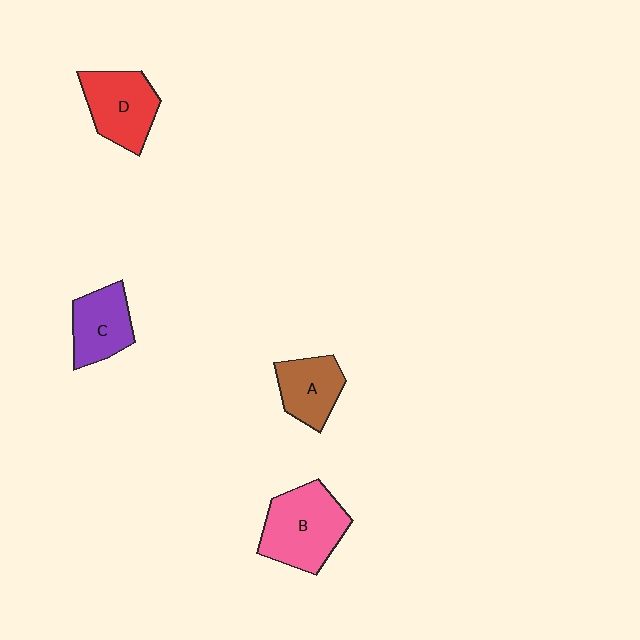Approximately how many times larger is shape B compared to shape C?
Approximately 1.5 times.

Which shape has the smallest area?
Shape A (brown).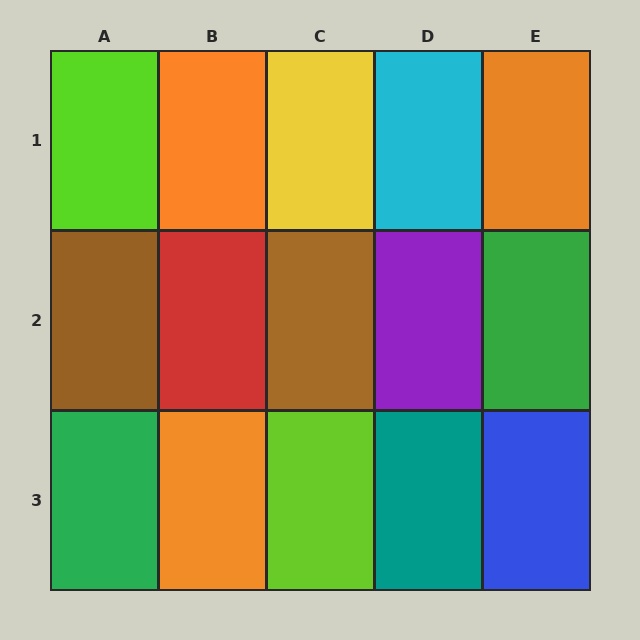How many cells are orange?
3 cells are orange.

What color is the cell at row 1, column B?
Orange.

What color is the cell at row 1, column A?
Lime.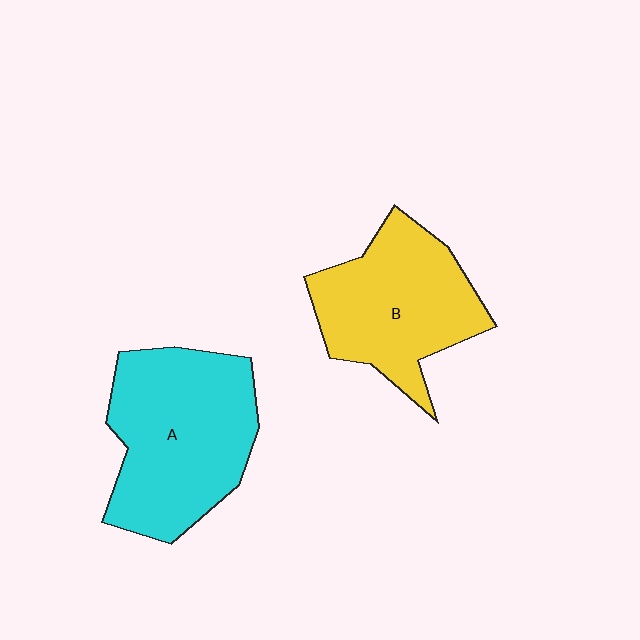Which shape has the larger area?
Shape A (cyan).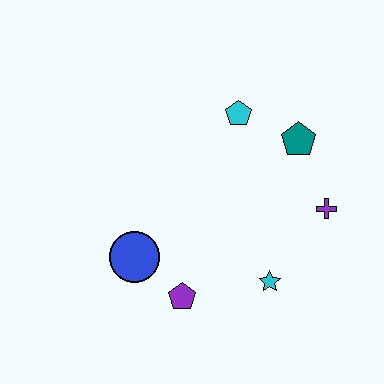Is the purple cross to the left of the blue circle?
No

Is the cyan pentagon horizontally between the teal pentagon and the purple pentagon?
Yes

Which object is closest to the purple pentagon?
The blue circle is closest to the purple pentagon.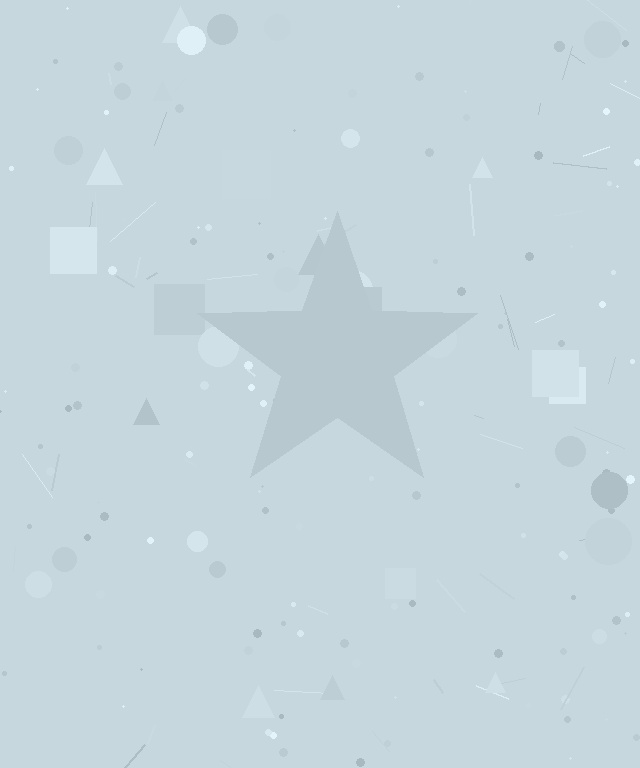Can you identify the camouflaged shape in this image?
The camouflaged shape is a star.